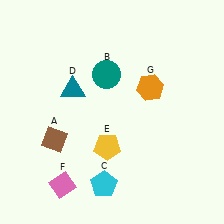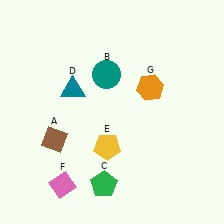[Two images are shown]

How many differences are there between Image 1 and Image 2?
There is 1 difference between the two images.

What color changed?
The pentagon (C) changed from cyan in Image 1 to green in Image 2.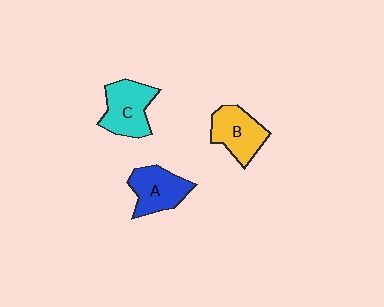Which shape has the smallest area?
Shape A (blue).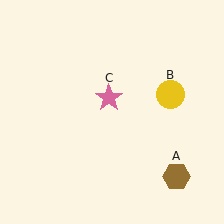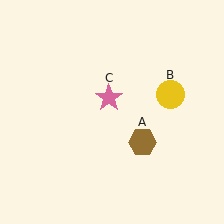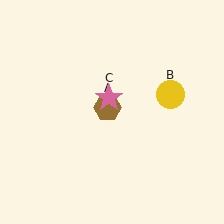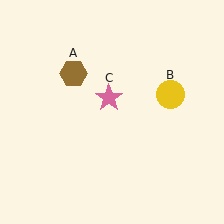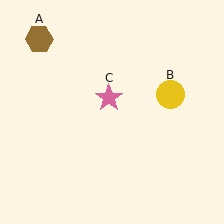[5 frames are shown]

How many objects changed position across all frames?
1 object changed position: brown hexagon (object A).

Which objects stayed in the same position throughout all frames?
Yellow circle (object B) and pink star (object C) remained stationary.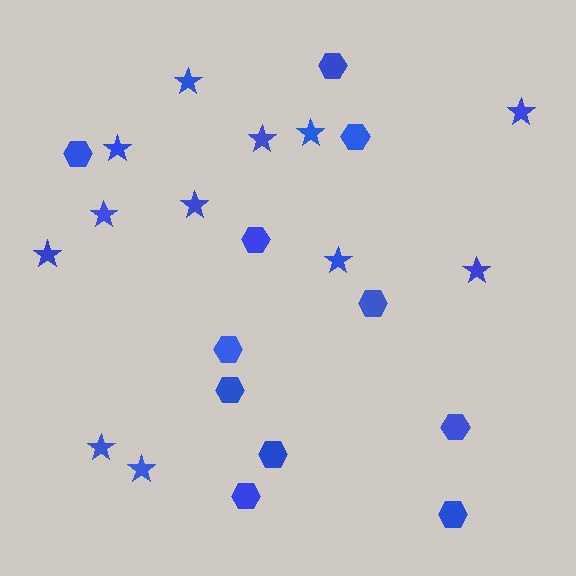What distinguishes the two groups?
There are 2 groups: one group of hexagons (11) and one group of stars (12).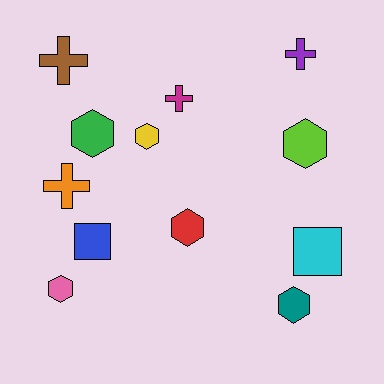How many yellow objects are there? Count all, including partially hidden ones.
There is 1 yellow object.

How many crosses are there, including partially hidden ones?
There are 4 crosses.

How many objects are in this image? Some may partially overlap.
There are 12 objects.